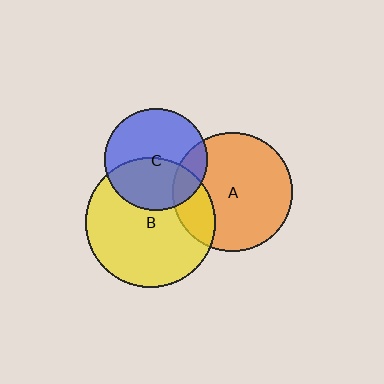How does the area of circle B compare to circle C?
Approximately 1.6 times.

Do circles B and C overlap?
Yes.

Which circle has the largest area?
Circle B (yellow).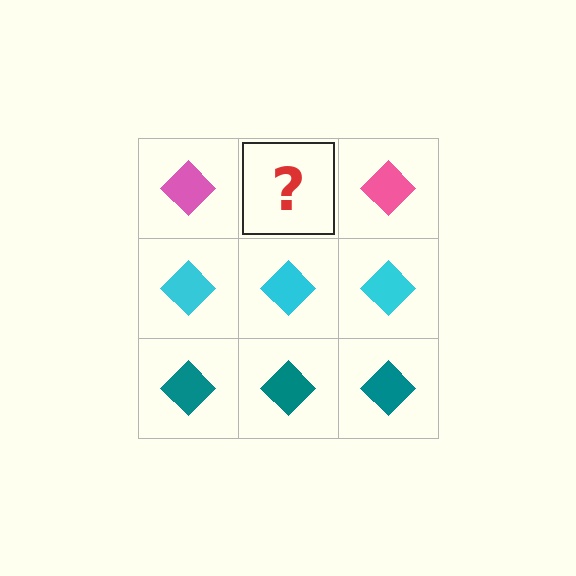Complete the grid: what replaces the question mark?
The question mark should be replaced with a pink diamond.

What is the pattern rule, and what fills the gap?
The rule is that each row has a consistent color. The gap should be filled with a pink diamond.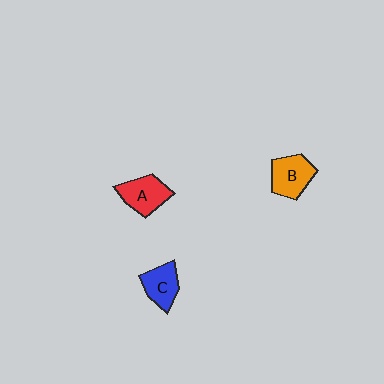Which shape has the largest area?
Shape B (orange).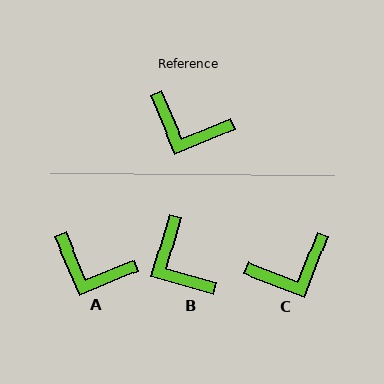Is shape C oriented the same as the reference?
No, it is off by about 46 degrees.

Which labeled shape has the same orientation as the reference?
A.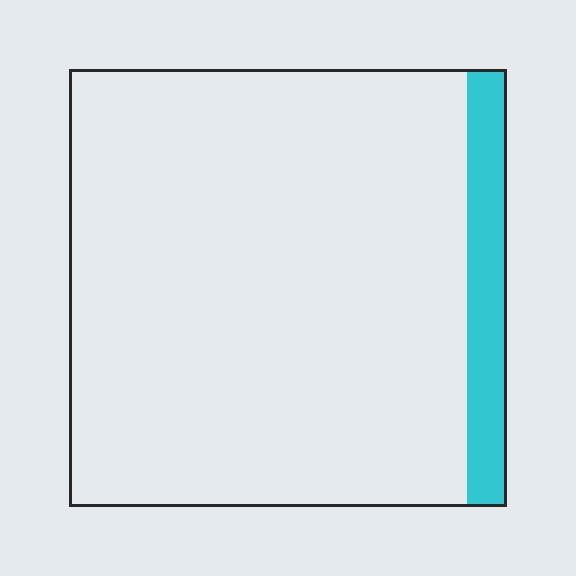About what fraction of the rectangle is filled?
About one tenth (1/10).